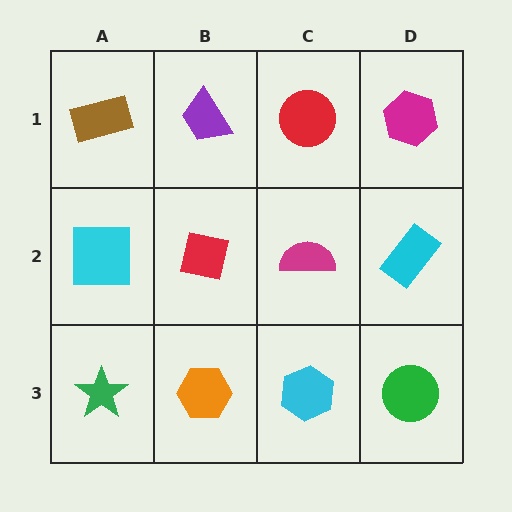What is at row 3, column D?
A green circle.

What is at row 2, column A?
A cyan square.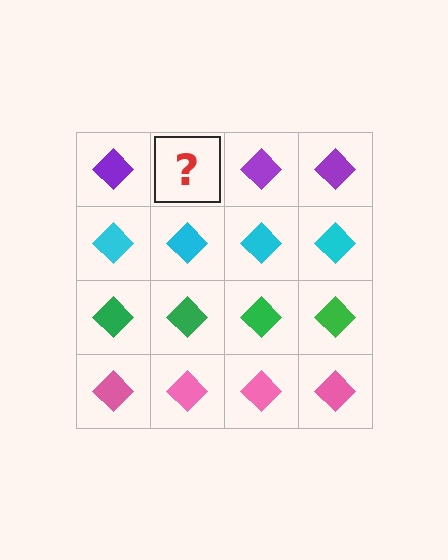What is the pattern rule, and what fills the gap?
The rule is that each row has a consistent color. The gap should be filled with a purple diamond.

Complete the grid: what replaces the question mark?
The question mark should be replaced with a purple diamond.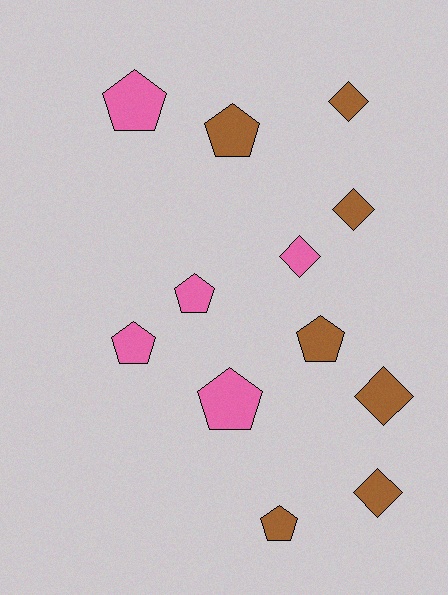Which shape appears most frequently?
Pentagon, with 7 objects.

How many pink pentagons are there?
There are 4 pink pentagons.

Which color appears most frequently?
Brown, with 7 objects.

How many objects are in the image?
There are 12 objects.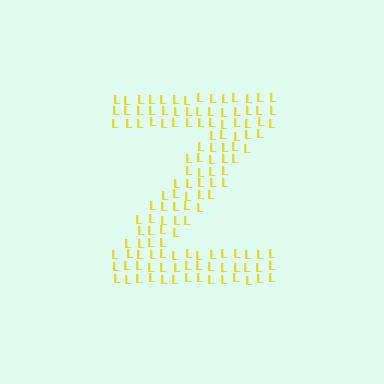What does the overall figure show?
The overall figure shows the letter Z.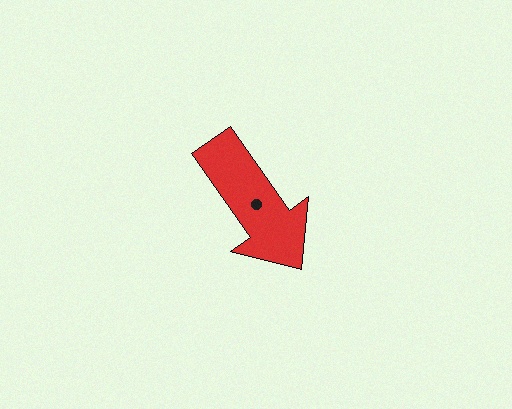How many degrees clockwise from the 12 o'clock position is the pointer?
Approximately 145 degrees.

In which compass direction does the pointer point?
Southeast.